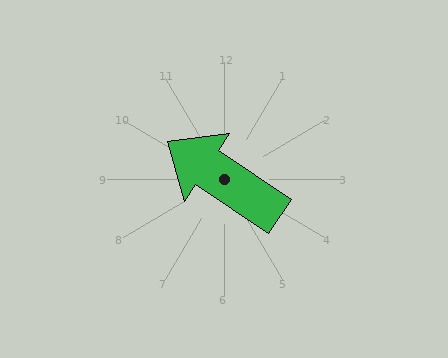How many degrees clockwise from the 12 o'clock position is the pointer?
Approximately 304 degrees.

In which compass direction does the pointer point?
Northwest.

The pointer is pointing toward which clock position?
Roughly 10 o'clock.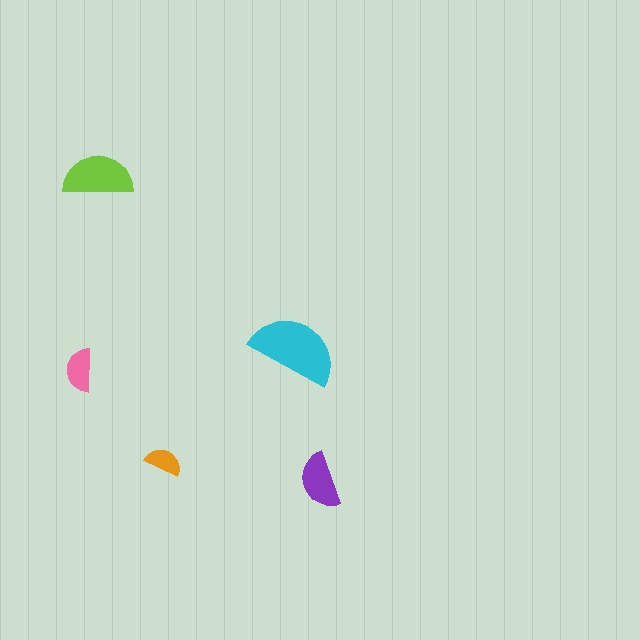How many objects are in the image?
There are 5 objects in the image.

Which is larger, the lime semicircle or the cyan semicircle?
The cyan one.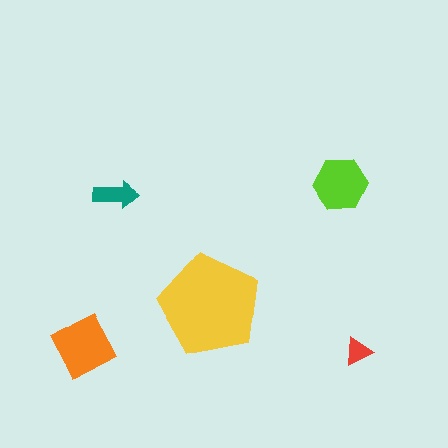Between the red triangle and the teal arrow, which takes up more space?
The teal arrow.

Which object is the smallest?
The red triangle.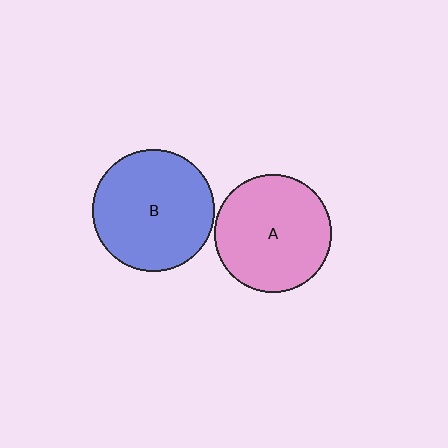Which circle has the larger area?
Circle B (blue).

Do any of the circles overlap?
No, none of the circles overlap.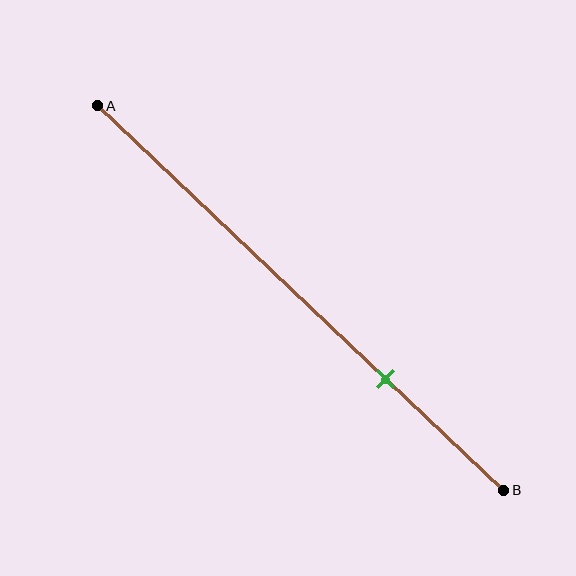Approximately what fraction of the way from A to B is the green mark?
The green mark is approximately 70% of the way from A to B.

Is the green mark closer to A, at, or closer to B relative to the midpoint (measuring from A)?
The green mark is closer to point B than the midpoint of segment AB.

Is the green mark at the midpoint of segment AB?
No, the mark is at about 70% from A, not at the 50% midpoint.